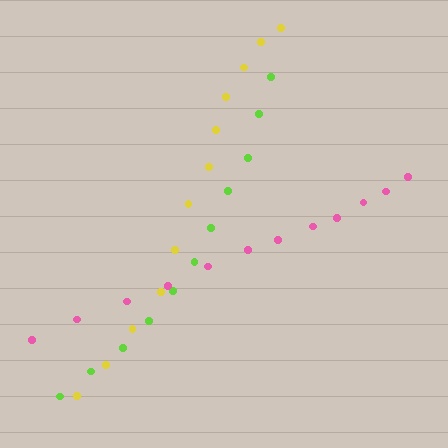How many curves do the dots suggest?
There are 3 distinct paths.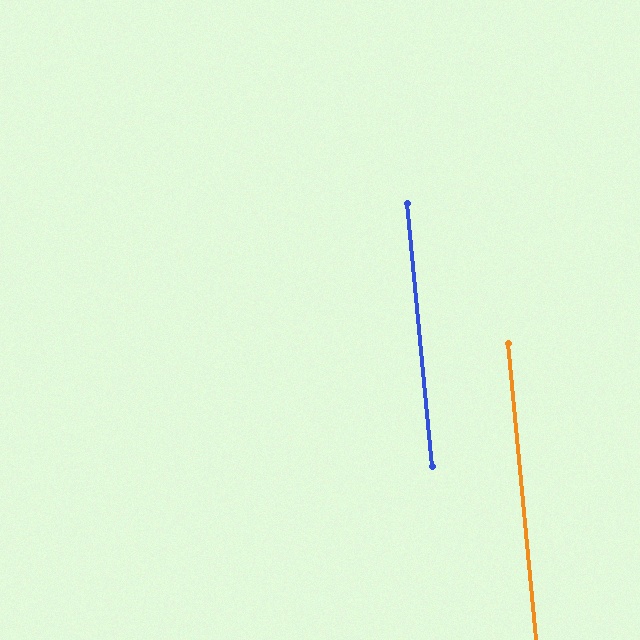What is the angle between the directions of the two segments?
Approximately 0 degrees.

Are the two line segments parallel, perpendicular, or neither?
Parallel — their directions differ by only 0.1°.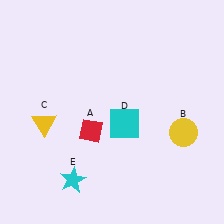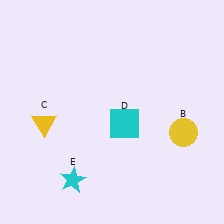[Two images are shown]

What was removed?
The red diamond (A) was removed in Image 2.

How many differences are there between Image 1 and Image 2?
There is 1 difference between the two images.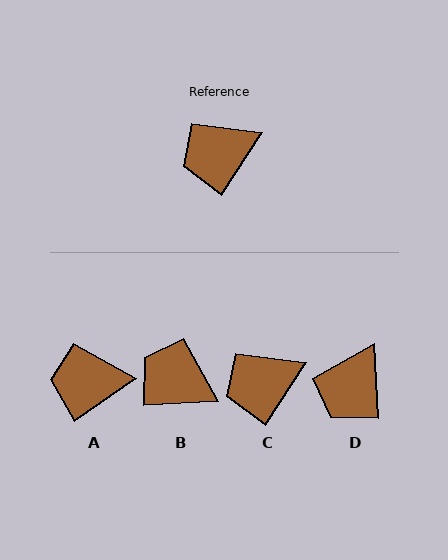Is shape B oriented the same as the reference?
No, it is off by about 54 degrees.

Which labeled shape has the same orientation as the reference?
C.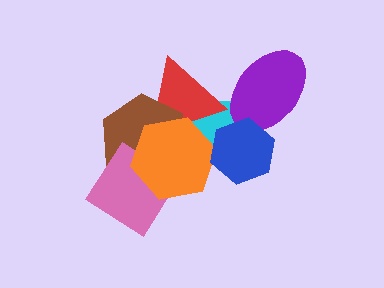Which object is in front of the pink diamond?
The orange hexagon is in front of the pink diamond.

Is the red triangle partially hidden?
Yes, it is partially covered by another shape.